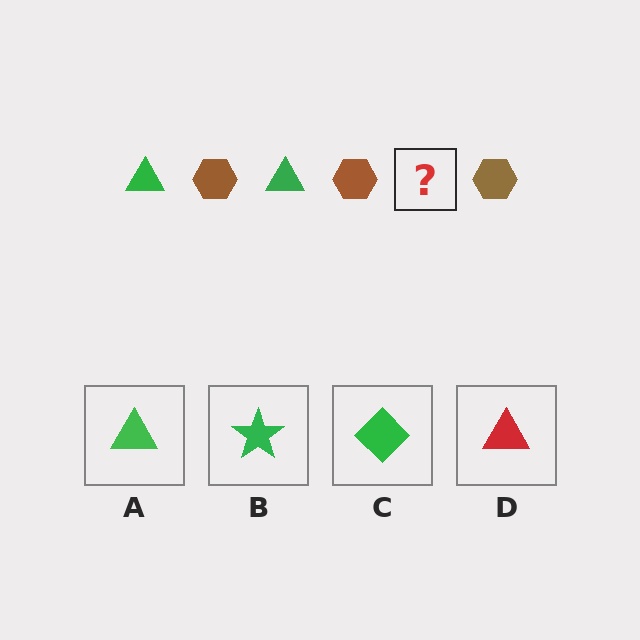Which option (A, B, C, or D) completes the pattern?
A.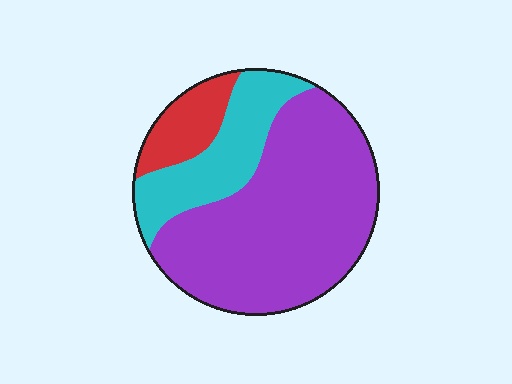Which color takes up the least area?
Red, at roughly 10%.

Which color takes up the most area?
Purple, at roughly 65%.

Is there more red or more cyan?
Cyan.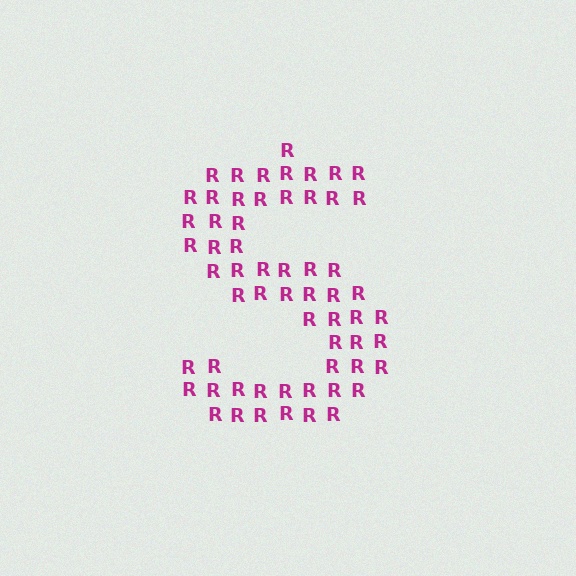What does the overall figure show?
The overall figure shows the letter S.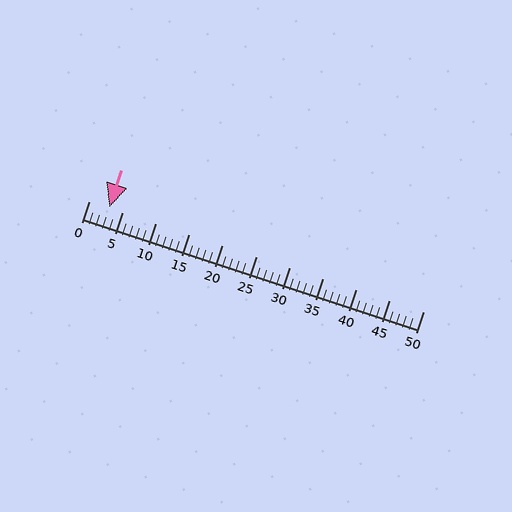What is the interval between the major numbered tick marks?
The major tick marks are spaced 5 units apart.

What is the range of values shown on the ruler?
The ruler shows values from 0 to 50.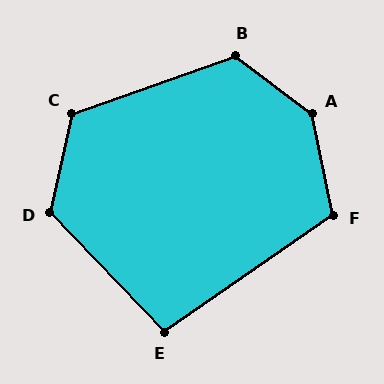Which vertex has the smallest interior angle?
E, at approximately 99 degrees.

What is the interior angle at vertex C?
Approximately 122 degrees (obtuse).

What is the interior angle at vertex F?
Approximately 113 degrees (obtuse).